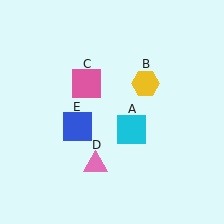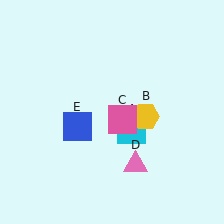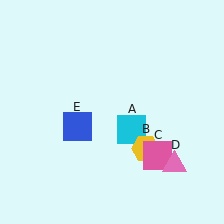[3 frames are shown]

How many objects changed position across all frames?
3 objects changed position: yellow hexagon (object B), pink square (object C), pink triangle (object D).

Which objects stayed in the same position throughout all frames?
Cyan square (object A) and blue square (object E) remained stationary.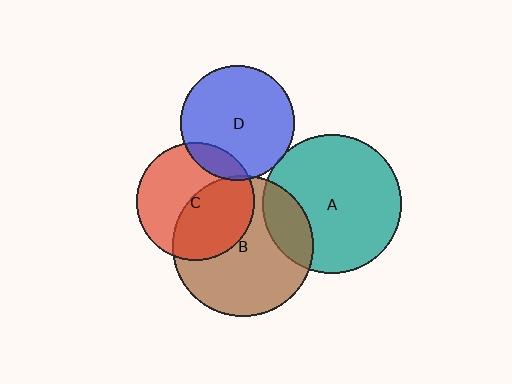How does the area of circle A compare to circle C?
Approximately 1.4 times.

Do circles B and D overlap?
Yes.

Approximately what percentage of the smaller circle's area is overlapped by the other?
Approximately 5%.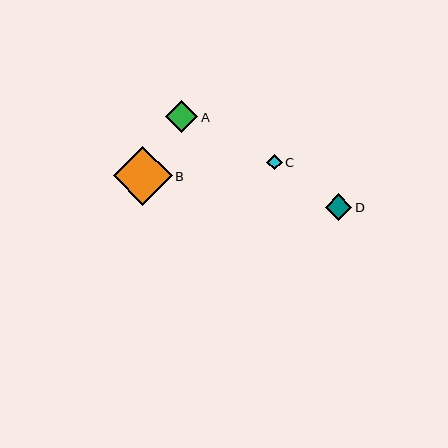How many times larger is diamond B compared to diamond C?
Diamond B is approximately 3.8 times the size of diamond C.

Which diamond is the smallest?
Diamond C is the smallest with a size of approximately 16 pixels.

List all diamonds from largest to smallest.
From largest to smallest: B, A, D, C.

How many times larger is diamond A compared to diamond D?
Diamond A is approximately 1.2 times the size of diamond D.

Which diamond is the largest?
Diamond B is the largest with a size of approximately 59 pixels.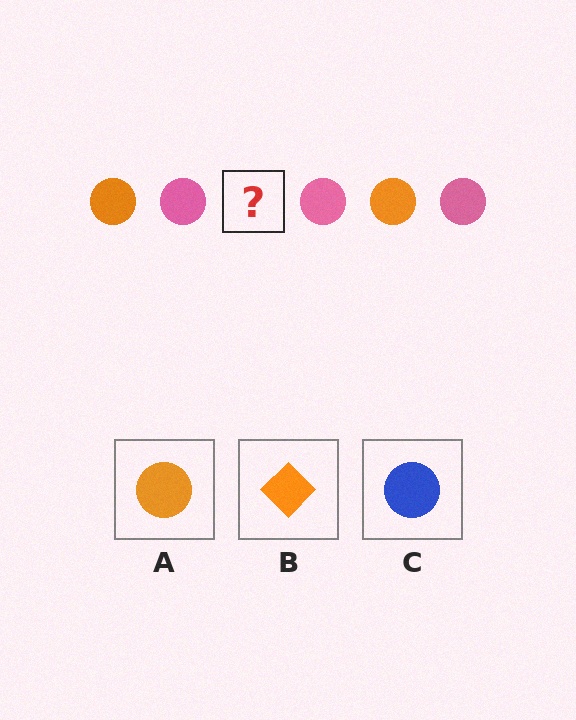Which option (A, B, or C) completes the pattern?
A.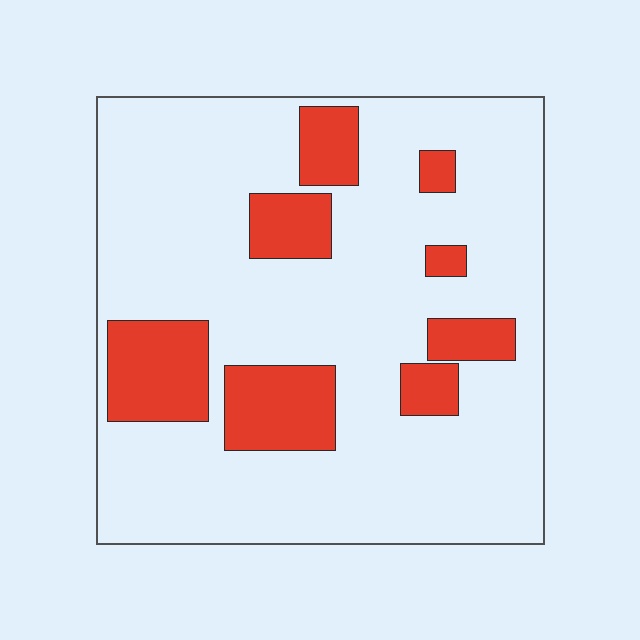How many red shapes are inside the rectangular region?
8.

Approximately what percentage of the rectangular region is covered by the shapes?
Approximately 20%.